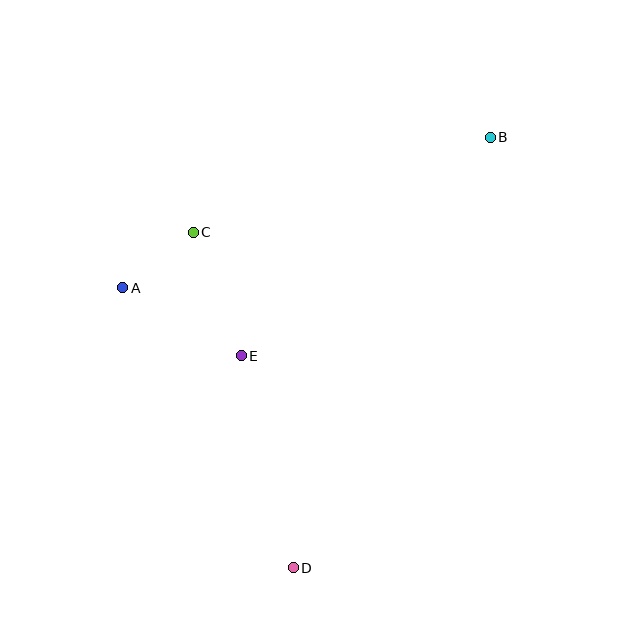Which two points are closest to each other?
Points A and C are closest to each other.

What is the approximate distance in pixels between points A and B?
The distance between A and B is approximately 398 pixels.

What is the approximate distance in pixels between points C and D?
The distance between C and D is approximately 350 pixels.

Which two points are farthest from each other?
Points B and D are farthest from each other.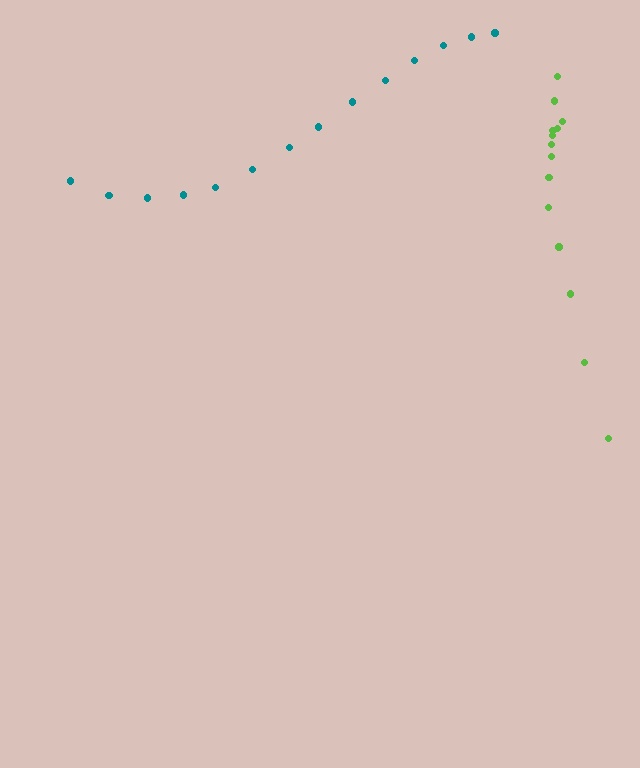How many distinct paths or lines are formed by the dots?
There are 2 distinct paths.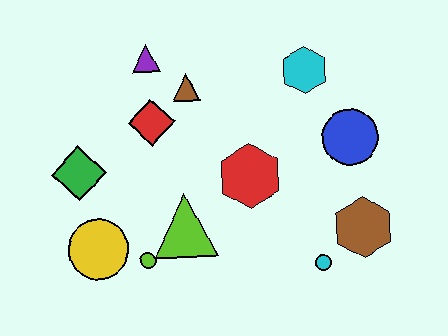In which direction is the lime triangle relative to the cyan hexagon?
The lime triangle is below the cyan hexagon.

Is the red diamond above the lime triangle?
Yes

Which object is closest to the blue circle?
The cyan hexagon is closest to the blue circle.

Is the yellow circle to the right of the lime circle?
No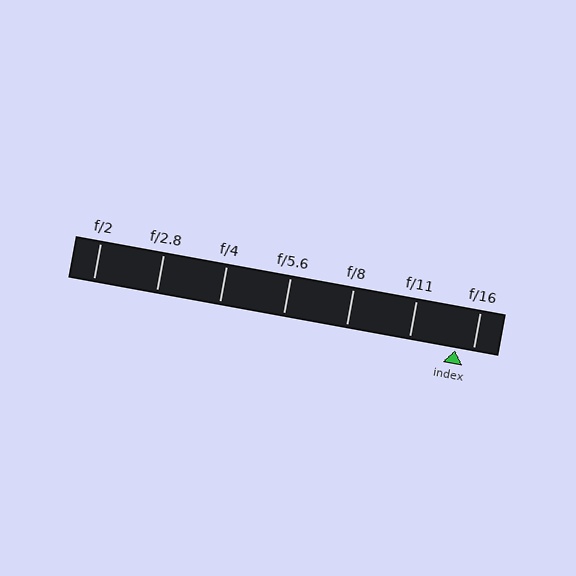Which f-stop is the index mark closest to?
The index mark is closest to f/16.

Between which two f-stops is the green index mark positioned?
The index mark is between f/11 and f/16.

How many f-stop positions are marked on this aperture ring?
There are 7 f-stop positions marked.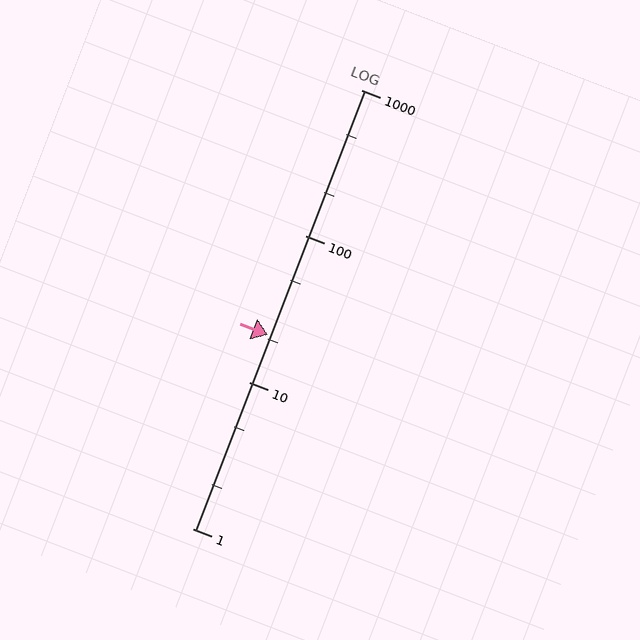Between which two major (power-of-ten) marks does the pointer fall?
The pointer is between 10 and 100.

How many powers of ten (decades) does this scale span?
The scale spans 3 decades, from 1 to 1000.